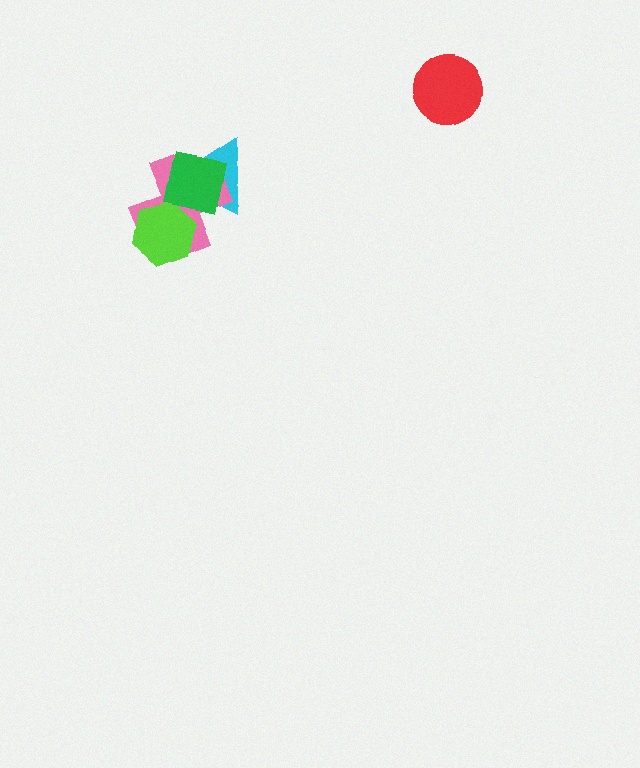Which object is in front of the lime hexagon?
The green square is in front of the lime hexagon.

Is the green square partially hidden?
No, no other shape covers it.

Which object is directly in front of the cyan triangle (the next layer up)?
The pink cross is directly in front of the cyan triangle.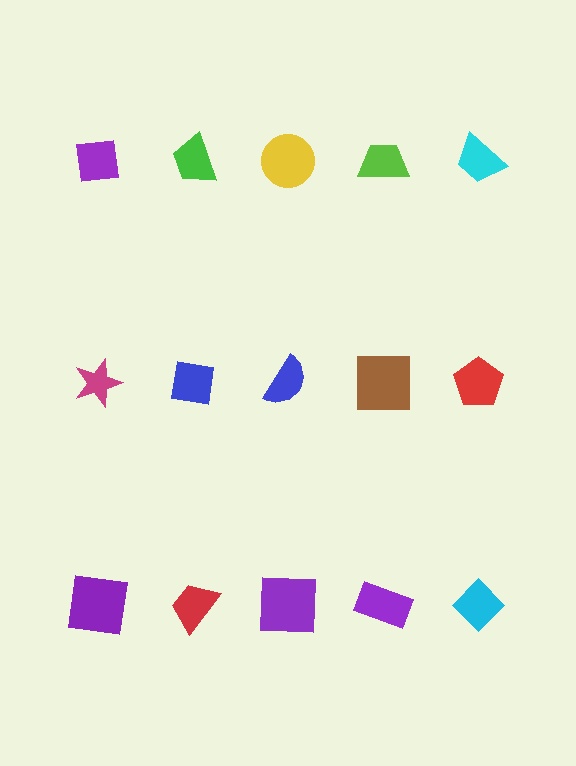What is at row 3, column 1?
A purple square.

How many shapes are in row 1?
5 shapes.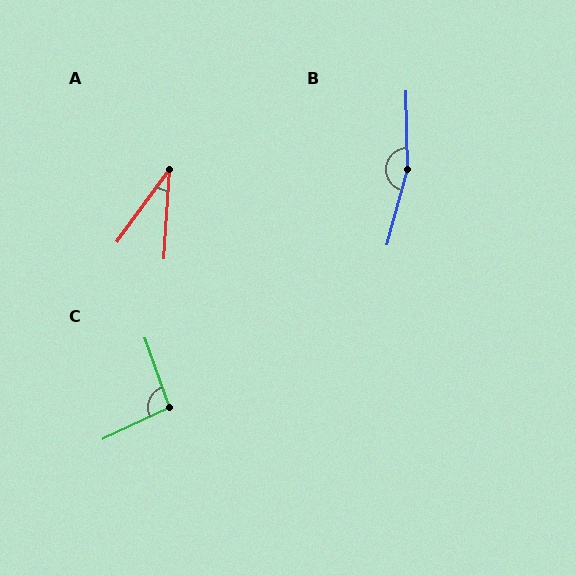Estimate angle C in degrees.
Approximately 96 degrees.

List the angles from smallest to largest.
A (32°), C (96°), B (163°).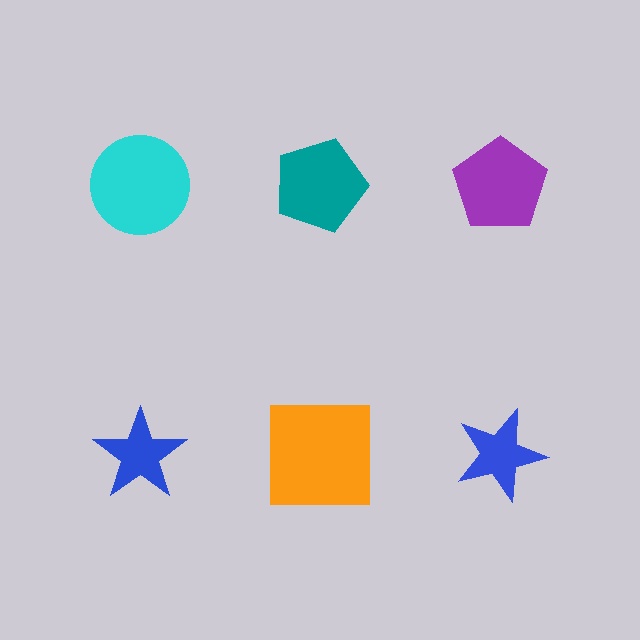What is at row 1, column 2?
A teal pentagon.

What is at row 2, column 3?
A blue star.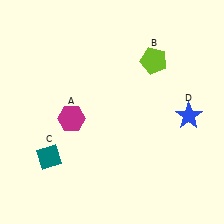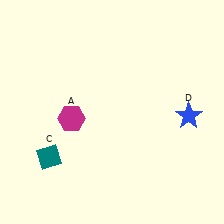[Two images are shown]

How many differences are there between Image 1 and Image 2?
There is 1 difference between the two images.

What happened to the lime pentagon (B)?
The lime pentagon (B) was removed in Image 2. It was in the top-right area of Image 1.